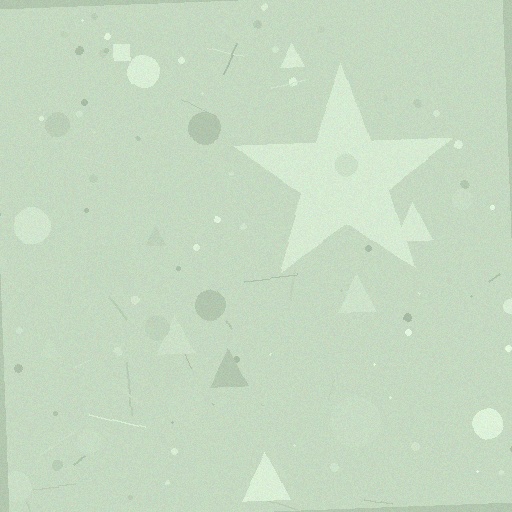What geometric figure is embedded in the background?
A star is embedded in the background.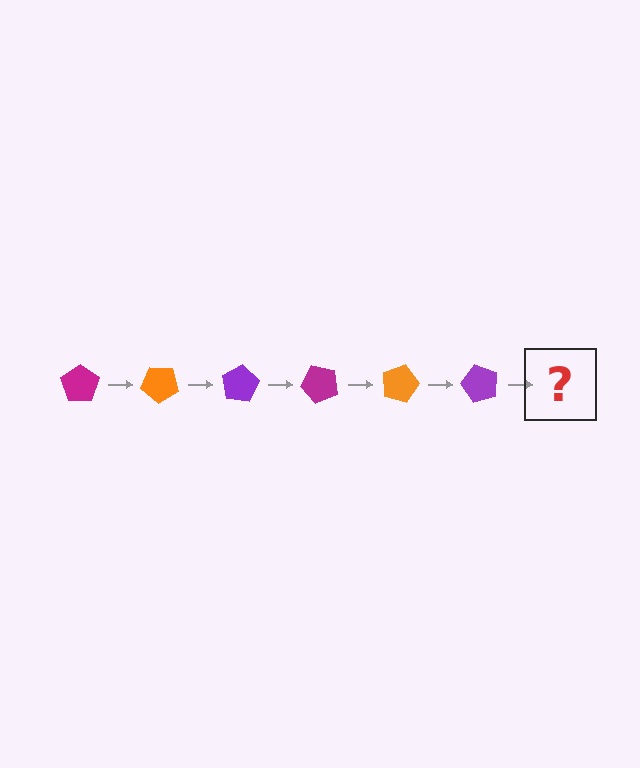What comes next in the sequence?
The next element should be a magenta pentagon, rotated 240 degrees from the start.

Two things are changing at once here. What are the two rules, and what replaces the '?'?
The two rules are that it rotates 40 degrees each step and the color cycles through magenta, orange, and purple. The '?' should be a magenta pentagon, rotated 240 degrees from the start.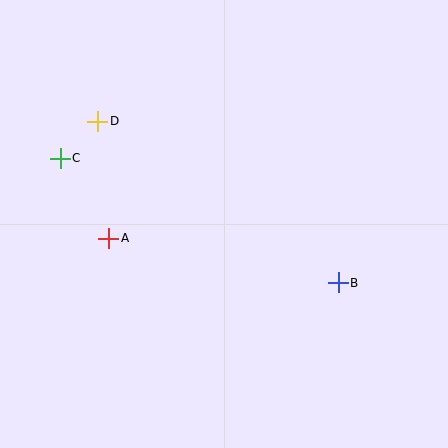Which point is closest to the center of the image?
Point A at (109, 238) is closest to the center.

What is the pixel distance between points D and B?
The distance between D and B is 290 pixels.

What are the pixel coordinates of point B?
Point B is at (338, 283).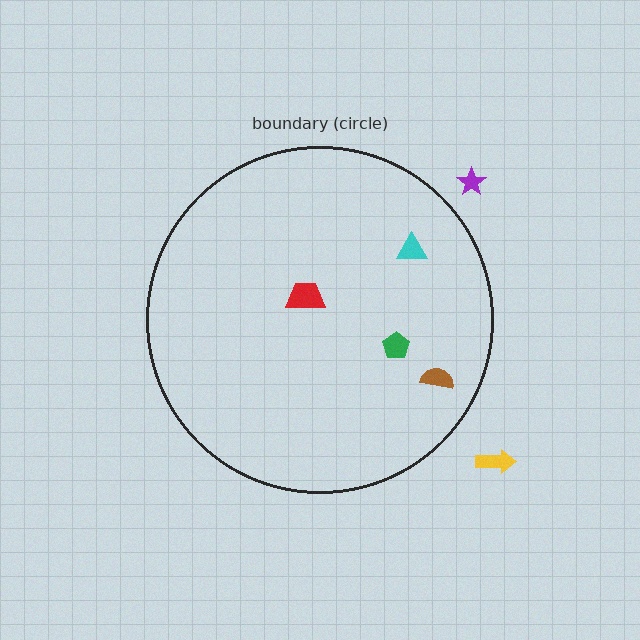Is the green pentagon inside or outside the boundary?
Inside.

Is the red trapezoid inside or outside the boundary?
Inside.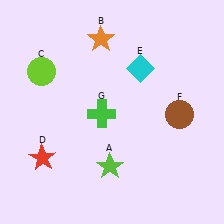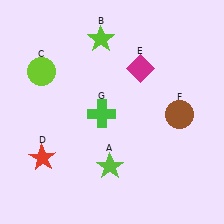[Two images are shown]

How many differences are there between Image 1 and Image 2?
There are 2 differences between the two images.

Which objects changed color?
B changed from orange to lime. E changed from cyan to magenta.